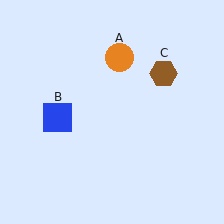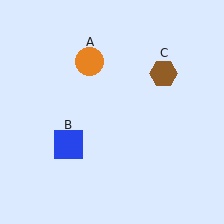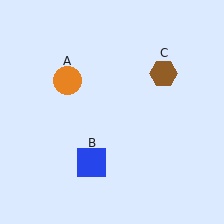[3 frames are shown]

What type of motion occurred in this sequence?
The orange circle (object A), blue square (object B) rotated counterclockwise around the center of the scene.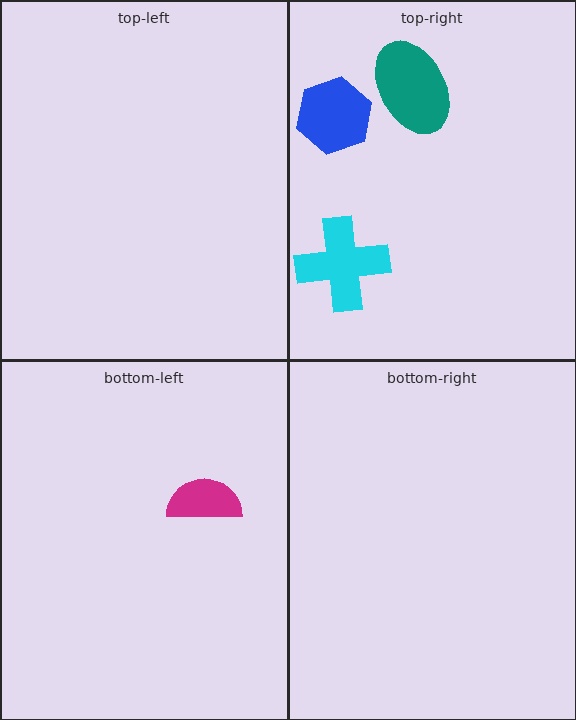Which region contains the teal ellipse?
The top-right region.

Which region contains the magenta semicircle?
The bottom-left region.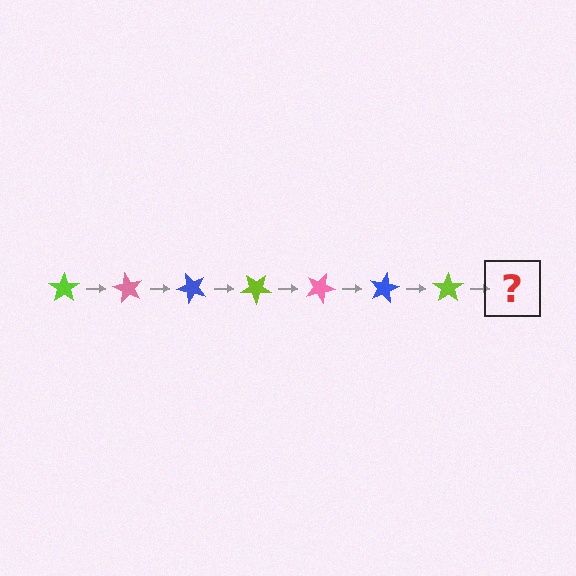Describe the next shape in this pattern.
It should be a pink star, rotated 420 degrees from the start.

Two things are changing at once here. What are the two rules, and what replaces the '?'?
The two rules are that it rotates 60 degrees each step and the color cycles through lime, pink, and blue. The '?' should be a pink star, rotated 420 degrees from the start.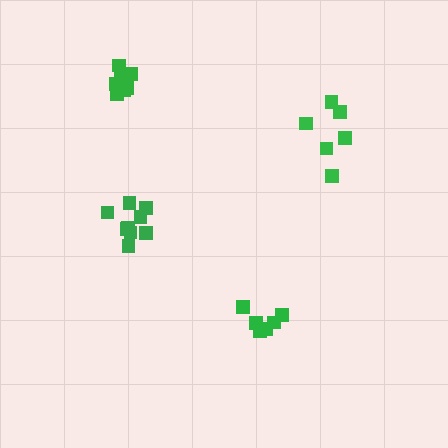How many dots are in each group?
Group 1: 7 dots, Group 2: 9 dots, Group 3: 6 dots, Group 4: 6 dots (28 total).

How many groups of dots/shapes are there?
There are 4 groups.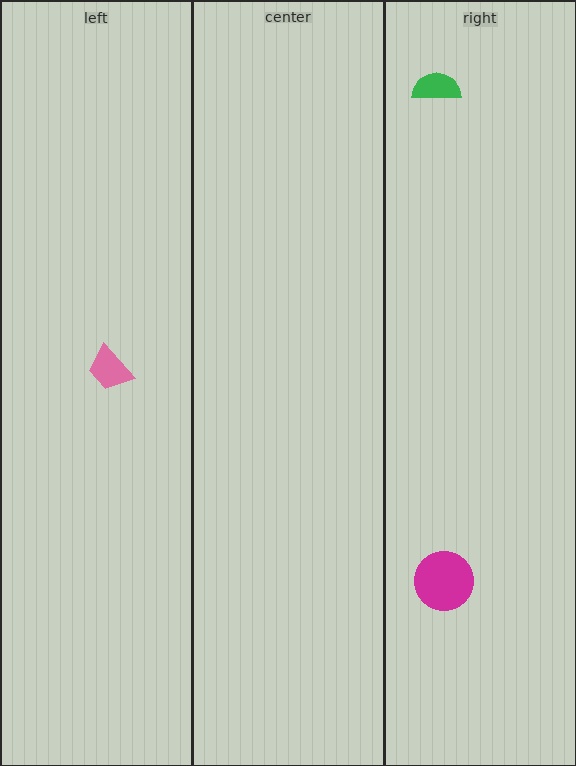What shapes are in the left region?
The pink trapezoid.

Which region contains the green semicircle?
The right region.